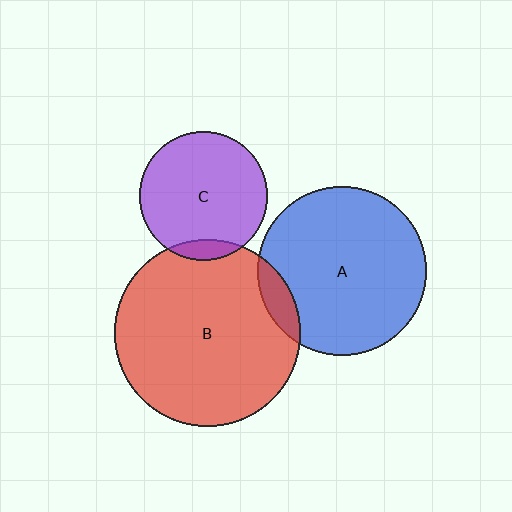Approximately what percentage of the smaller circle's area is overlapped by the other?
Approximately 10%.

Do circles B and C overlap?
Yes.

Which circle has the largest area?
Circle B (red).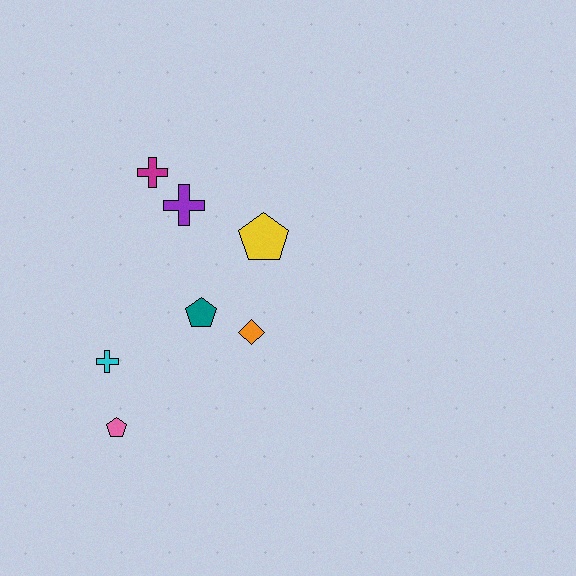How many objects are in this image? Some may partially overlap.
There are 7 objects.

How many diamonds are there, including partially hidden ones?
There is 1 diamond.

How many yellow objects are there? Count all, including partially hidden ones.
There is 1 yellow object.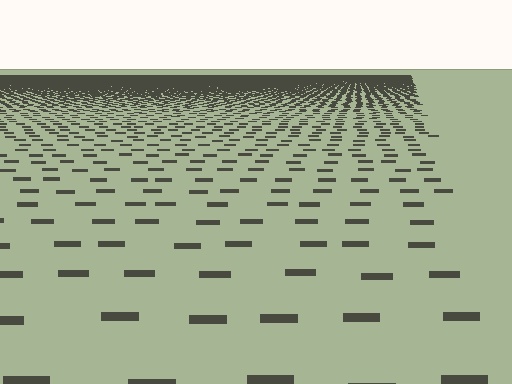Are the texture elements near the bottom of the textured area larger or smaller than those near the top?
Larger. Near the bottom, elements are closer to the viewer and appear at a bigger on-screen size.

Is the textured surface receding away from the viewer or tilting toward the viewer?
The surface is receding away from the viewer. Texture elements get smaller and denser toward the top.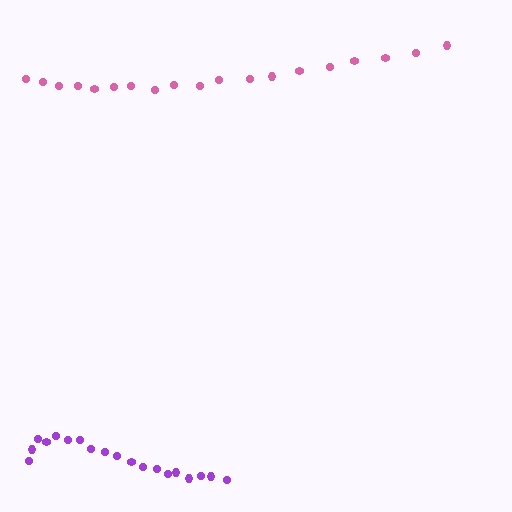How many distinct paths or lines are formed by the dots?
There are 2 distinct paths.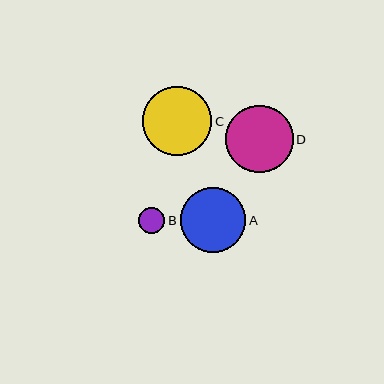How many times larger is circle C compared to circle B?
Circle C is approximately 2.7 times the size of circle B.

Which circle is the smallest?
Circle B is the smallest with a size of approximately 26 pixels.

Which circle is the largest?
Circle C is the largest with a size of approximately 69 pixels.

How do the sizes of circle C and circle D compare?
Circle C and circle D are approximately the same size.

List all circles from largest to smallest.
From largest to smallest: C, D, A, B.